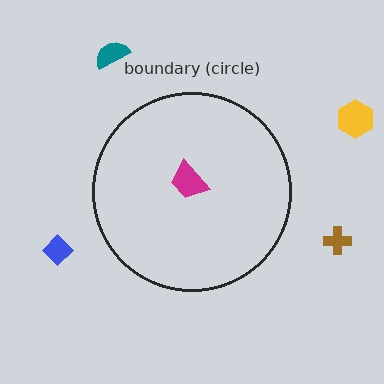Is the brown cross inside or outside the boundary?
Outside.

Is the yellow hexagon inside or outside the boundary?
Outside.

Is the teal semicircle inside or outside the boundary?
Outside.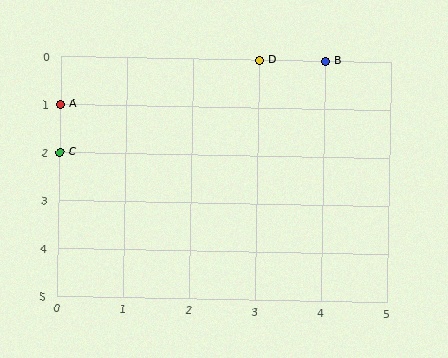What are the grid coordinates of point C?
Point C is at grid coordinates (0, 2).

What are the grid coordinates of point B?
Point B is at grid coordinates (4, 0).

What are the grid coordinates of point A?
Point A is at grid coordinates (0, 1).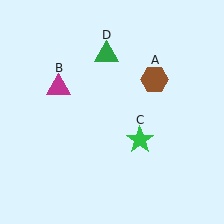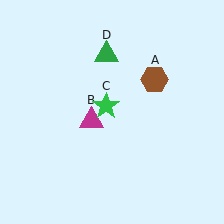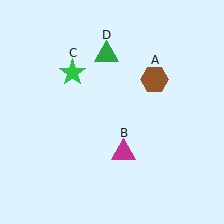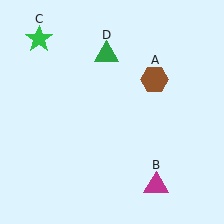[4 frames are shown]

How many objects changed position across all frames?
2 objects changed position: magenta triangle (object B), green star (object C).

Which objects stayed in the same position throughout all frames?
Brown hexagon (object A) and green triangle (object D) remained stationary.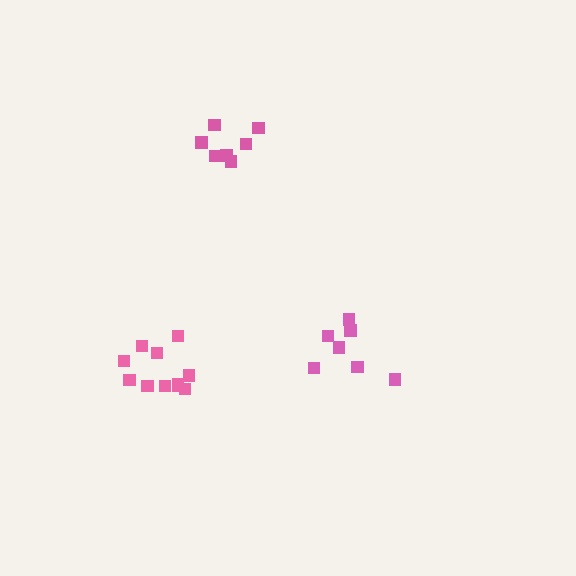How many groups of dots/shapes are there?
There are 3 groups.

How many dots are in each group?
Group 1: 7 dots, Group 2: 7 dots, Group 3: 11 dots (25 total).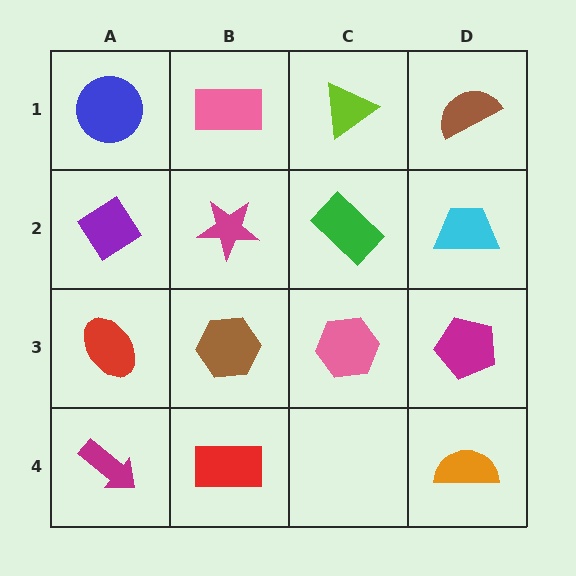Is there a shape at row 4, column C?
No, that cell is empty.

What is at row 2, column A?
A purple diamond.